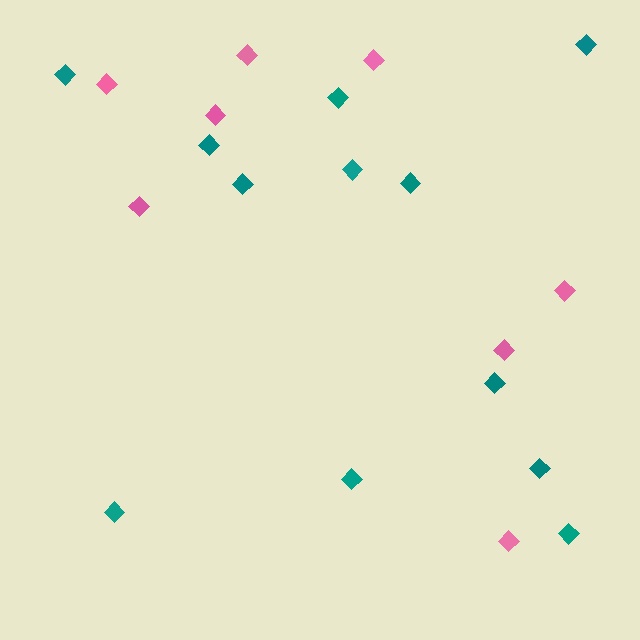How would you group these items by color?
There are 2 groups: one group of pink diamonds (8) and one group of teal diamonds (12).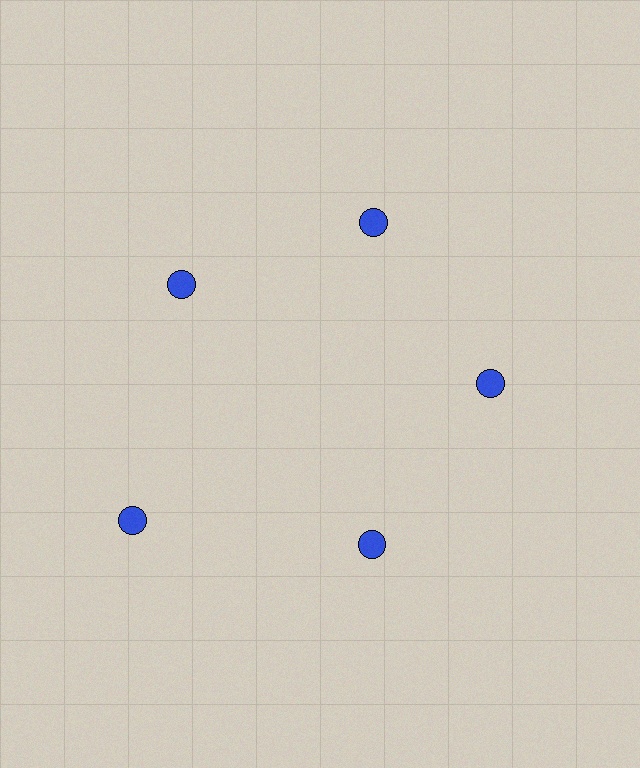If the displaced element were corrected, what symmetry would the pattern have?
It would have 5-fold rotational symmetry — the pattern would map onto itself every 72 degrees.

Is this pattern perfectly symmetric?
No. The 5 blue circles are arranged in a ring, but one element near the 8 o'clock position is pushed outward from the center, breaking the 5-fold rotational symmetry.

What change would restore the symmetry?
The symmetry would be restored by moving it inward, back onto the ring so that all 5 circles sit at equal angles and equal distance from the center.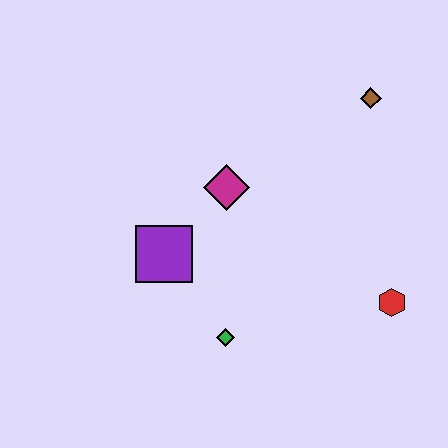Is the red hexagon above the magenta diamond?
No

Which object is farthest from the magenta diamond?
The red hexagon is farthest from the magenta diamond.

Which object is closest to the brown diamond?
The magenta diamond is closest to the brown diamond.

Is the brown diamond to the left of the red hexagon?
Yes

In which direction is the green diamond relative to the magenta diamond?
The green diamond is below the magenta diamond.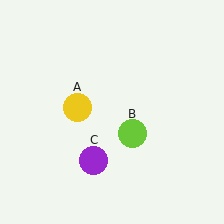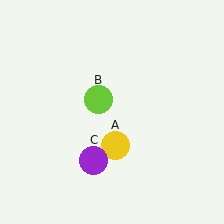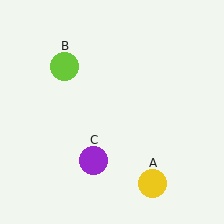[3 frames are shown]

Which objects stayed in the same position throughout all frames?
Purple circle (object C) remained stationary.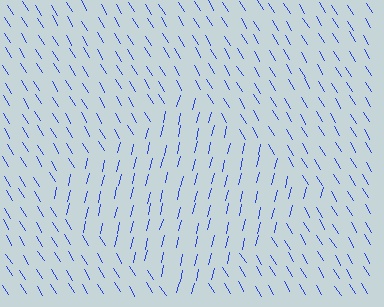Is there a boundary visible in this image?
Yes, there is a texture boundary formed by a change in line orientation.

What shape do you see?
I see a diamond.